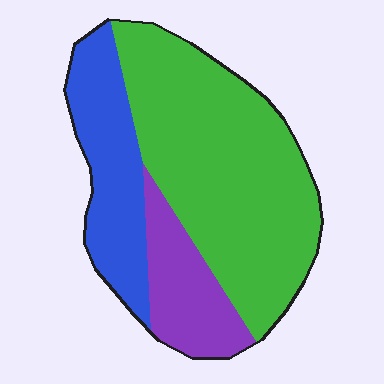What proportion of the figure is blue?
Blue covers about 25% of the figure.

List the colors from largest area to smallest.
From largest to smallest: green, blue, purple.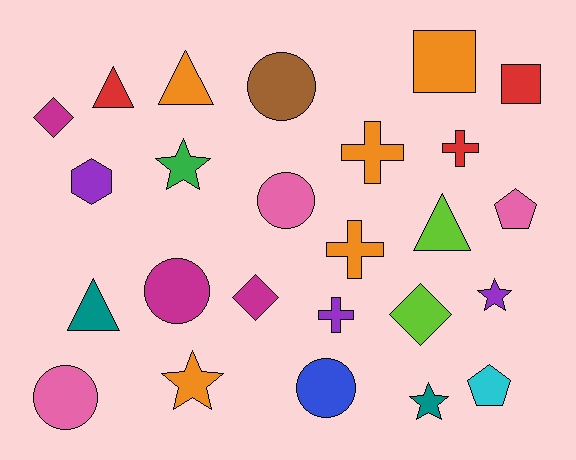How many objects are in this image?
There are 25 objects.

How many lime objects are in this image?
There are 2 lime objects.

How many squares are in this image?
There are 2 squares.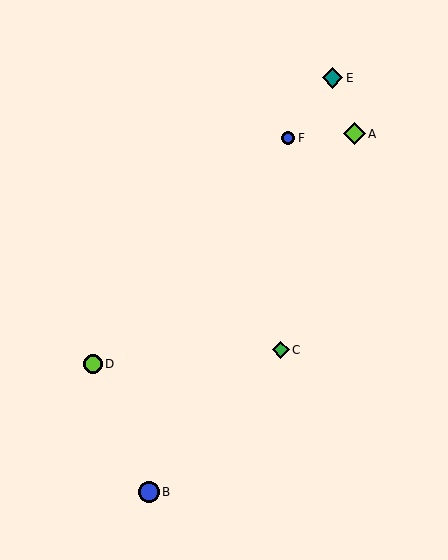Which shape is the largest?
The lime diamond (labeled A) is the largest.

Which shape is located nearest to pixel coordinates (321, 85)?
The teal diamond (labeled E) at (332, 78) is nearest to that location.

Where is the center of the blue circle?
The center of the blue circle is at (288, 138).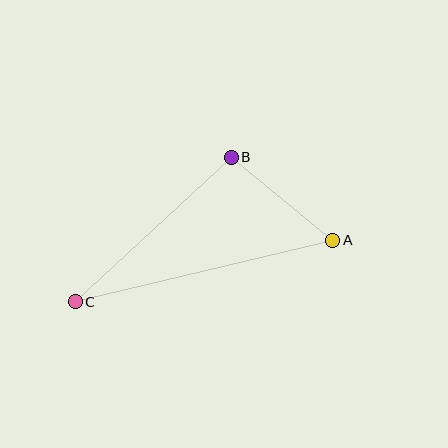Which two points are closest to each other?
Points A and B are closest to each other.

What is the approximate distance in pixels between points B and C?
The distance between B and C is approximately 212 pixels.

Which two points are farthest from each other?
Points A and C are farthest from each other.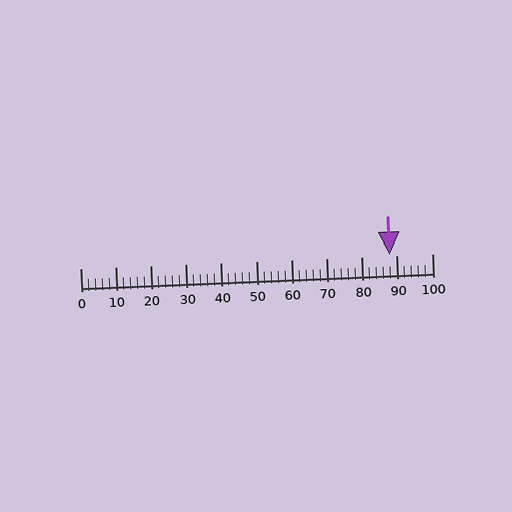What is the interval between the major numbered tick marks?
The major tick marks are spaced 10 units apart.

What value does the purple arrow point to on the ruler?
The purple arrow points to approximately 88.